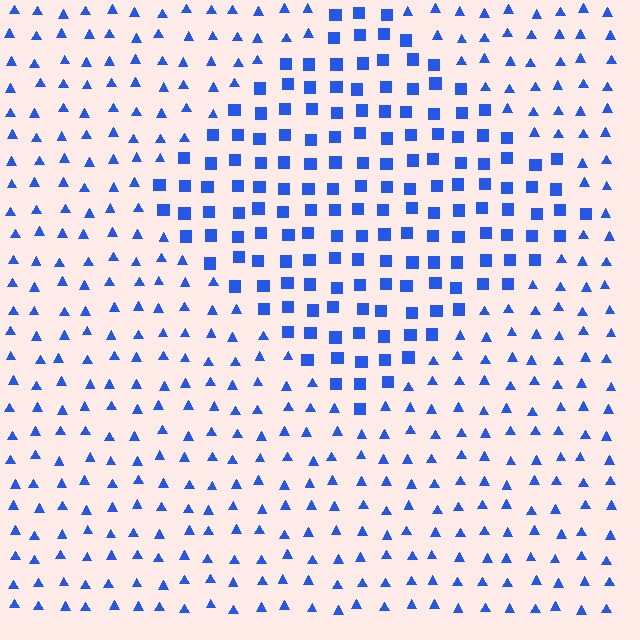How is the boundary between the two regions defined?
The boundary is defined by a change in element shape: squares inside vs. triangles outside. All elements share the same color and spacing.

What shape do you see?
I see a diamond.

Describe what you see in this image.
The image is filled with small blue elements arranged in a uniform grid. A diamond-shaped region contains squares, while the surrounding area contains triangles. The boundary is defined purely by the change in element shape.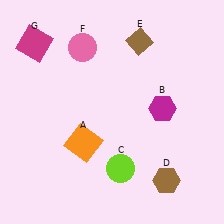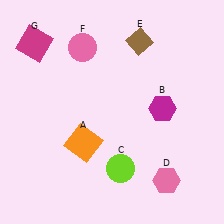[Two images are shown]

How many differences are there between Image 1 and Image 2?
There is 1 difference between the two images.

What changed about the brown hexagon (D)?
In Image 1, D is brown. In Image 2, it changed to pink.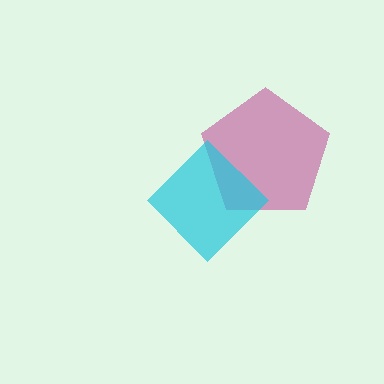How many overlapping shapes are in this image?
There are 2 overlapping shapes in the image.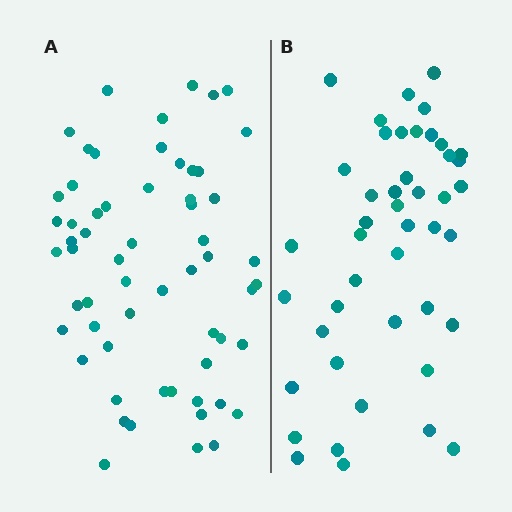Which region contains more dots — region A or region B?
Region A (the left region) has more dots.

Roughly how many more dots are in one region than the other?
Region A has approximately 15 more dots than region B.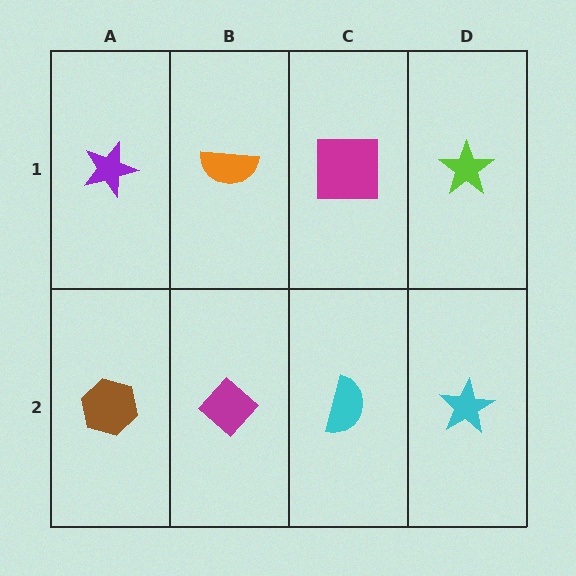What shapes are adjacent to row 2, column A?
A purple star (row 1, column A), a magenta diamond (row 2, column B).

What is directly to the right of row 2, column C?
A cyan star.